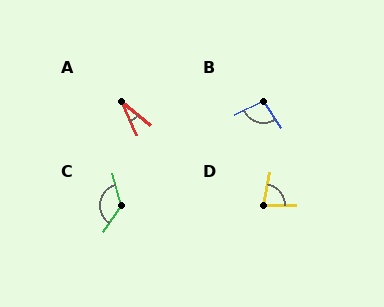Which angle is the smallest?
A, at approximately 27 degrees.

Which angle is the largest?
C, at approximately 131 degrees.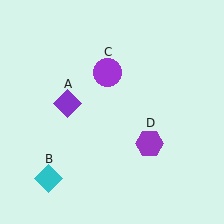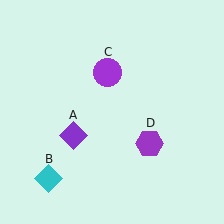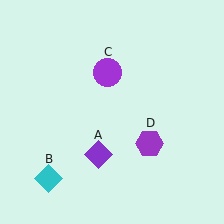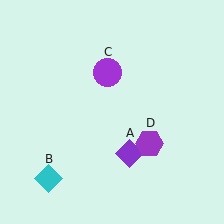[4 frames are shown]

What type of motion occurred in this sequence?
The purple diamond (object A) rotated counterclockwise around the center of the scene.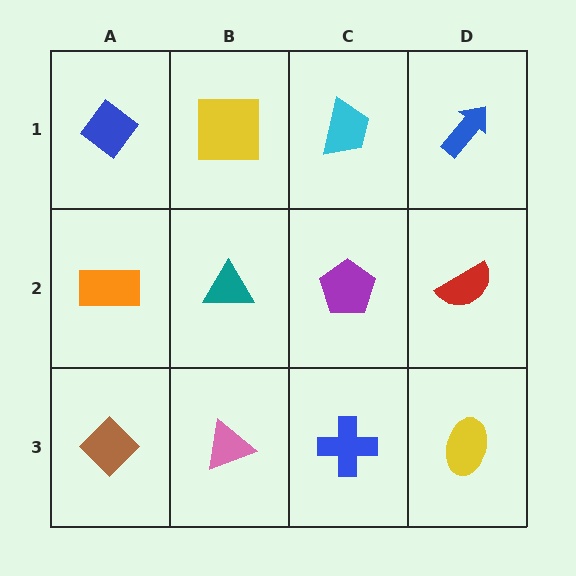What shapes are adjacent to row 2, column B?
A yellow square (row 1, column B), a pink triangle (row 3, column B), an orange rectangle (row 2, column A), a purple pentagon (row 2, column C).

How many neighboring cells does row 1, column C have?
3.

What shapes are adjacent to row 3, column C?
A purple pentagon (row 2, column C), a pink triangle (row 3, column B), a yellow ellipse (row 3, column D).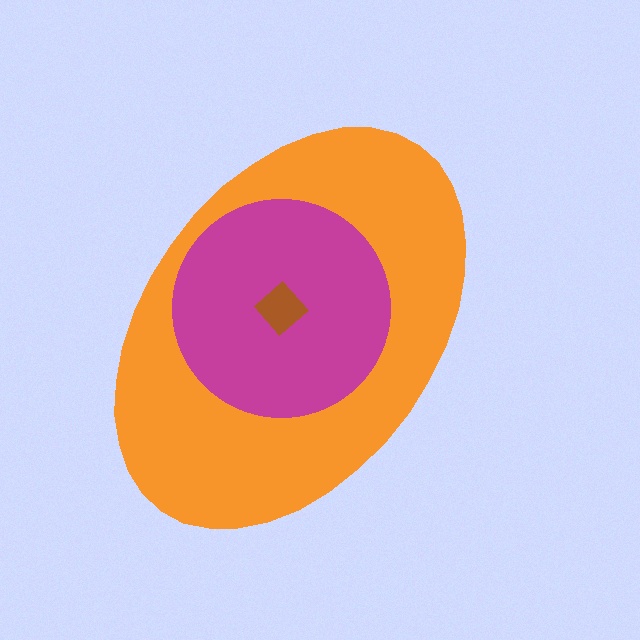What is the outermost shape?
The orange ellipse.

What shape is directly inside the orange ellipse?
The magenta circle.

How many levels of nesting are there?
3.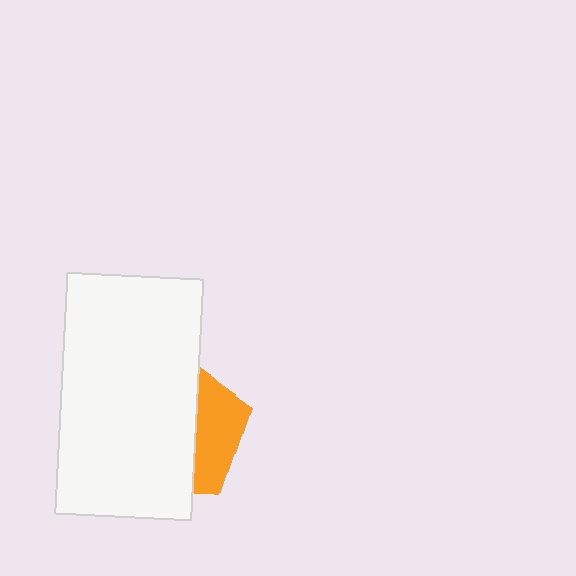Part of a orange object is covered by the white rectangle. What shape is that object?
It is a pentagon.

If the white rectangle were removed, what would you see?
You would see the complete orange pentagon.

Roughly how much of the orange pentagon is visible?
A small part of it is visible (roughly 32%).